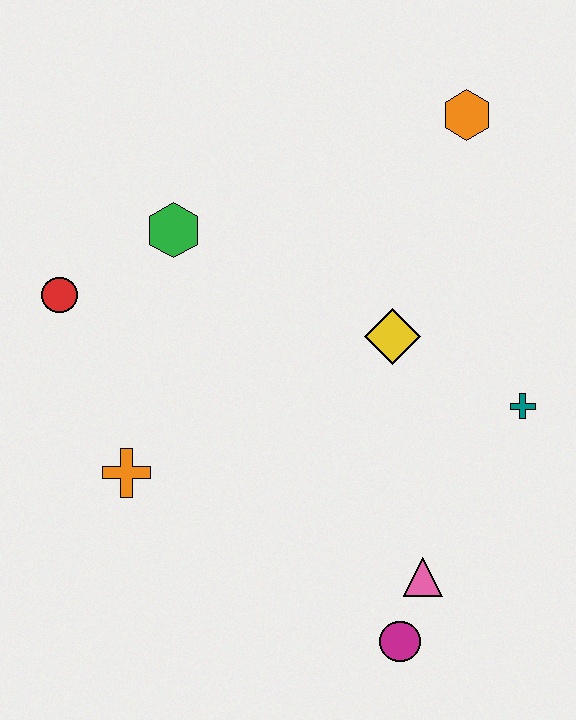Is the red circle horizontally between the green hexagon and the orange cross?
No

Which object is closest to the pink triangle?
The magenta circle is closest to the pink triangle.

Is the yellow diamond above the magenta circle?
Yes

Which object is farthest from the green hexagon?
The magenta circle is farthest from the green hexagon.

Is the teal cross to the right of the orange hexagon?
Yes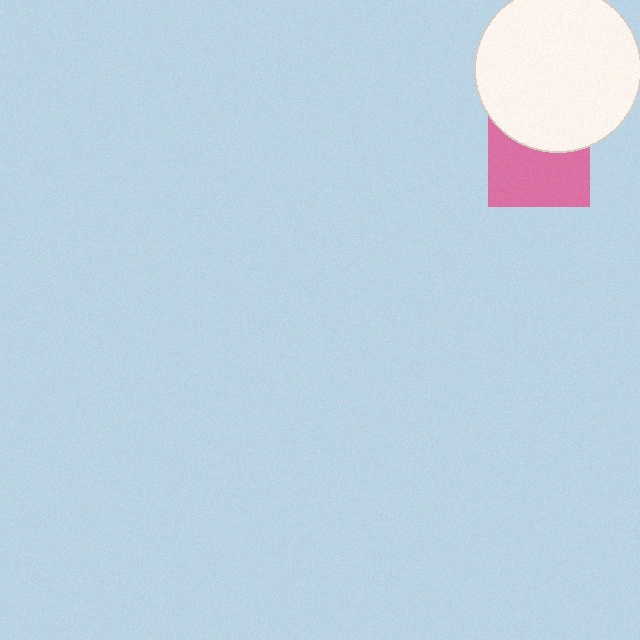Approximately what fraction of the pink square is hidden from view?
Roughly 38% of the pink square is hidden behind the white circle.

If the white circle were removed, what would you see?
You would see the complete pink square.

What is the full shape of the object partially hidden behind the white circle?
The partially hidden object is a pink square.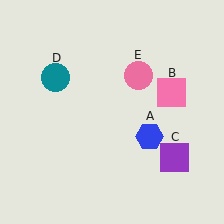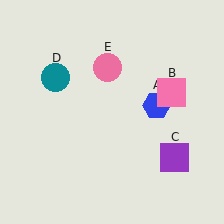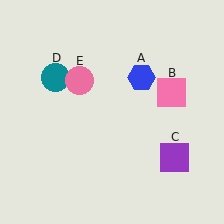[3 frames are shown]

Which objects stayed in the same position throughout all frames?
Pink square (object B) and purple square (object C) and teal circle (object D) remained stationary.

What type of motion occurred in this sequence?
The blue hexagon (object A), pink circle (object E) rotated counterclockwise around the center of the scene.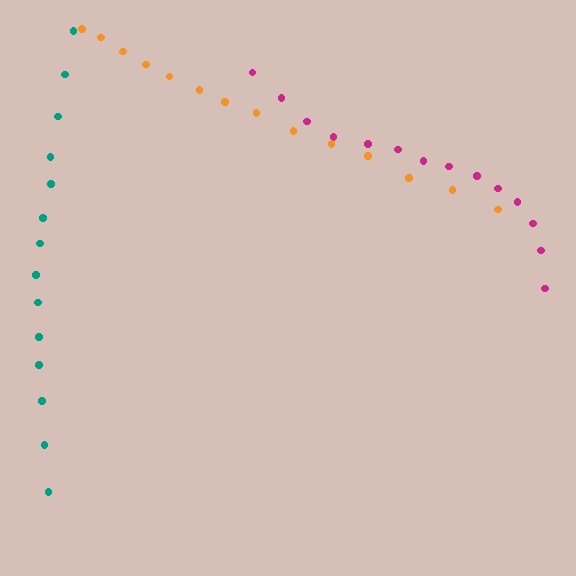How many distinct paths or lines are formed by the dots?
There are 3 distinct paths.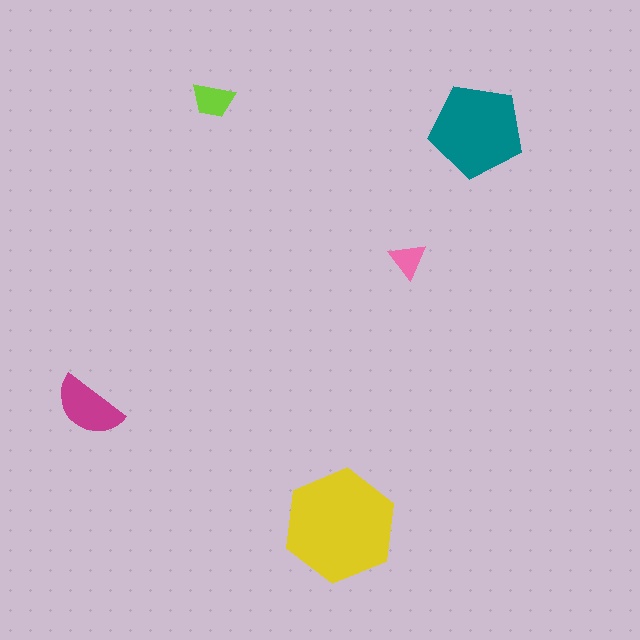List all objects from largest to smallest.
The yellow hexagon, the teal pentagon, the magenta semicircle, the lime trapezoid, the pink triangle.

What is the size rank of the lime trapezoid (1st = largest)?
4th.